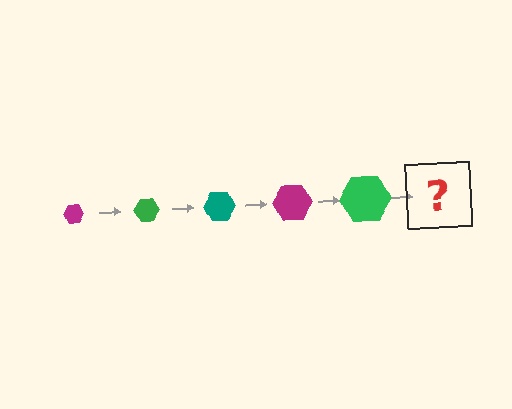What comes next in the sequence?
The next element should be a teal hexagon, larger than the previous one.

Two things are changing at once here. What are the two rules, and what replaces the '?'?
The two rules are that the hexagon grows larger each step and the color cycles through magenta, green, and teal. The '?' should be a teal hexagon, larger than the previous one.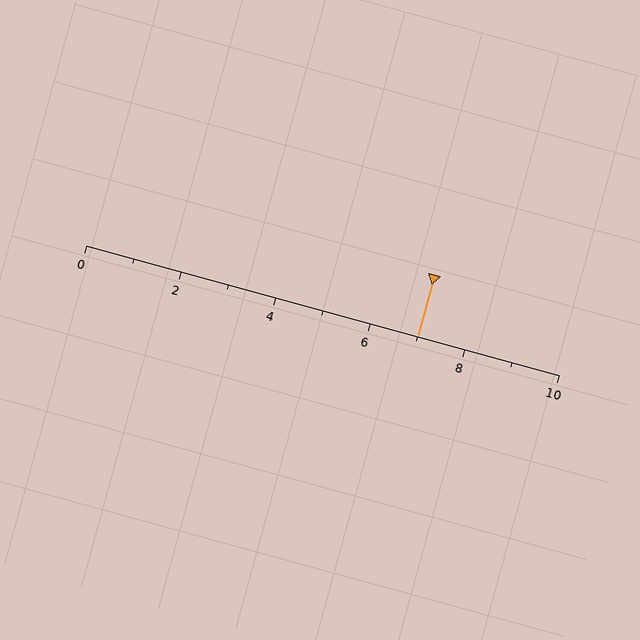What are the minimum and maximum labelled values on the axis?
The axis runs from 0 to 10.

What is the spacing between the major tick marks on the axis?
The major ticks are spaced 2 apart.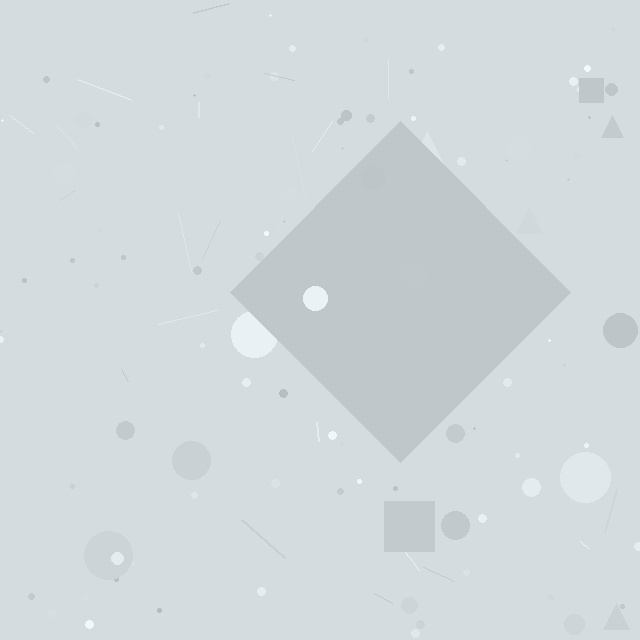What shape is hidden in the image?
A diamond is hidden in the image.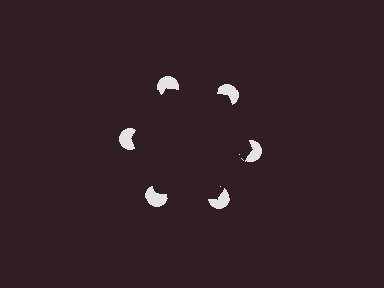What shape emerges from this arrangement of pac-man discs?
An illusory hexagon — its edges are inferred from the aligned wedge cuts in the pac-man discs, not physically drawn.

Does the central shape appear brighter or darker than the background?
It typically appears slightly darker than the background, even though no actual brightness change is drawn.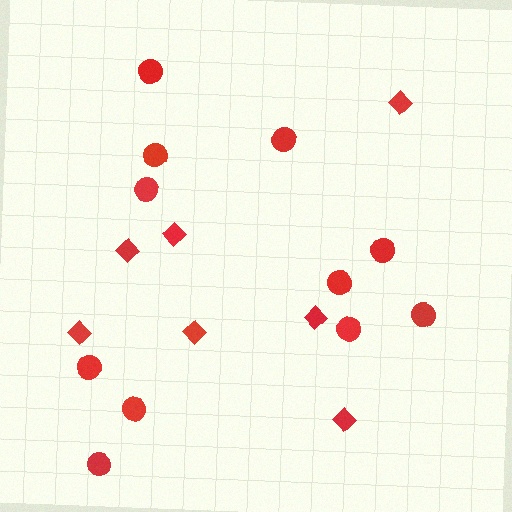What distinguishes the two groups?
There are 2 groups: one group of diamonds (7) and one group of circles (11).